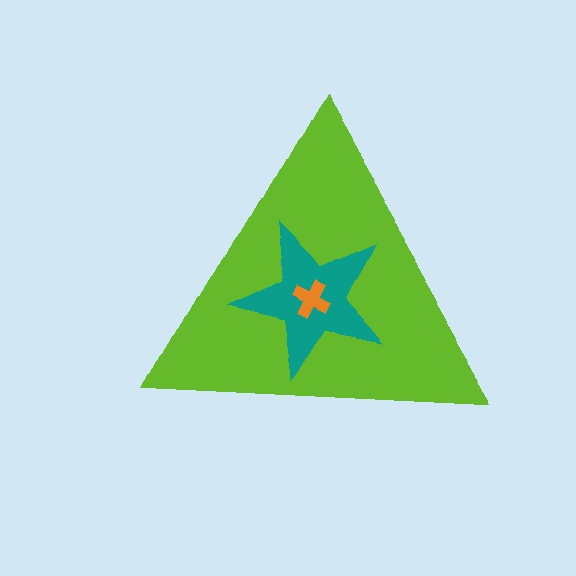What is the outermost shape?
The lime triangle.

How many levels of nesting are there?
3.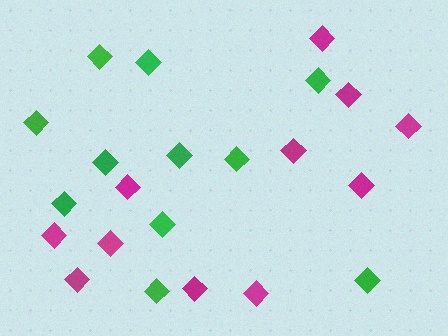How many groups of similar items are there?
There are 2 groups: one group of green diamonds (11) and one group of magenta diamonds (11).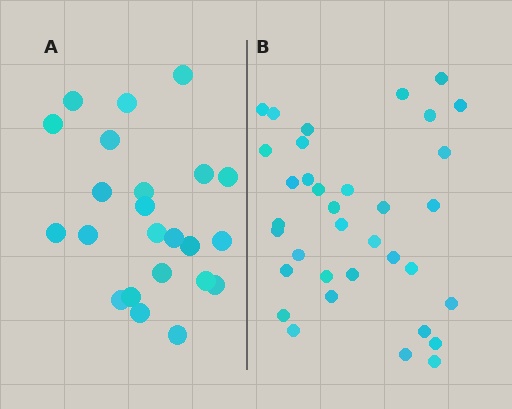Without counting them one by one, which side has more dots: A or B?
Region B (the right region) has more dots.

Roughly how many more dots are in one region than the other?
Region B has roughly 12 or so more dots than region A.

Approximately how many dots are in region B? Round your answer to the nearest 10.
About 40 dots. (The exact count is 35, which rounds to 40.)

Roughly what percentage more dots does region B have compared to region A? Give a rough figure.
About 50% more.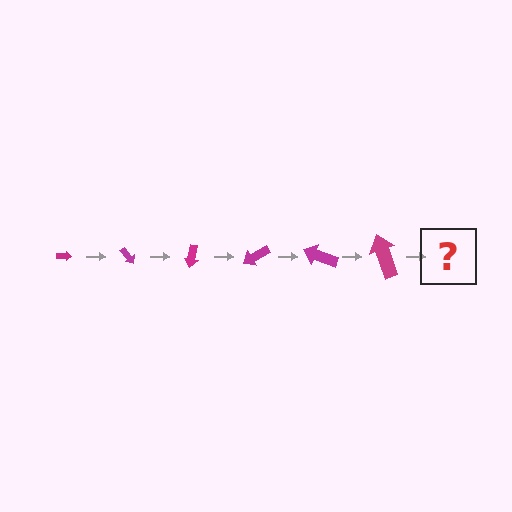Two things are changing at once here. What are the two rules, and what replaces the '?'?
The two rules are that the arrow grows larger each step and it rotates 50 degrees each step. The '?' should be an arrow, larger than the previous one and rotated 300 degrees from the start.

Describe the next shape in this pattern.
It should be an arrow, larger than the previous one and rotated 300 degrees from the start.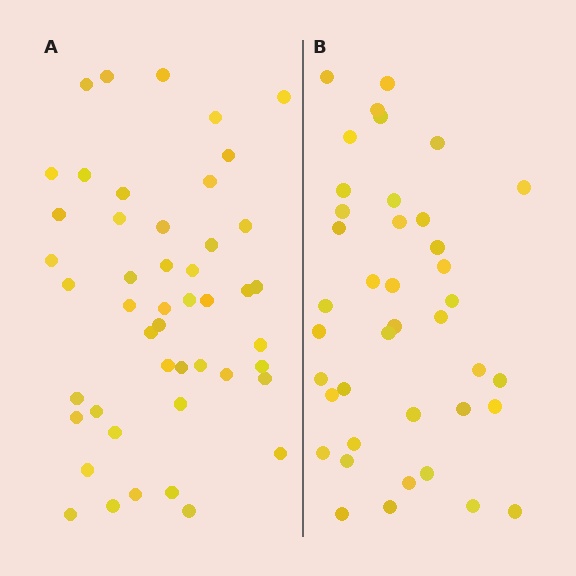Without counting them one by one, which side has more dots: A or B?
Region A (the left region) has more dots.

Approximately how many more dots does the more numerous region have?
Region A has roughly 8 or so more dots than region B.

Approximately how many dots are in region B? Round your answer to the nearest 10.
About 40 dots.